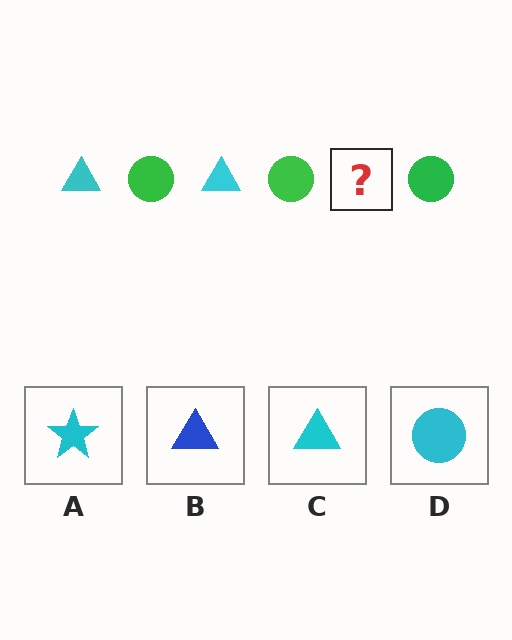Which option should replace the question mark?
Option C.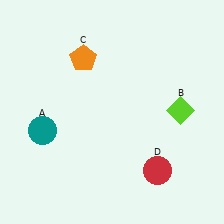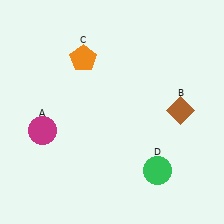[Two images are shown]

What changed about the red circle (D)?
In Image 1, D is red. In Image 2, it changed to green.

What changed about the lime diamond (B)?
In Image 1, B is lime. In Image 2, it changed to brown.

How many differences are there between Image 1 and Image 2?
There are 3 differences between the two images.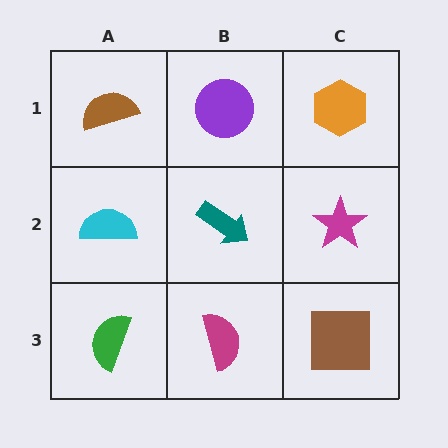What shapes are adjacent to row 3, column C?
A magenta star (row 2, column C), a magenta semicircle (row 3, column B).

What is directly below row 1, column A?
A cyan semicircle.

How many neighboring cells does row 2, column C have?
3.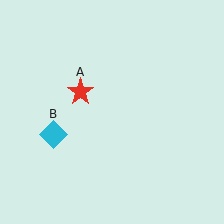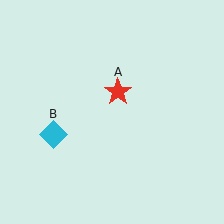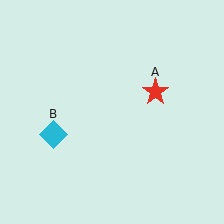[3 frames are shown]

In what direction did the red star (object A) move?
The red star (object A) moved right.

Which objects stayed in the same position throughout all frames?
Cyan diamond (object B) remained stationary.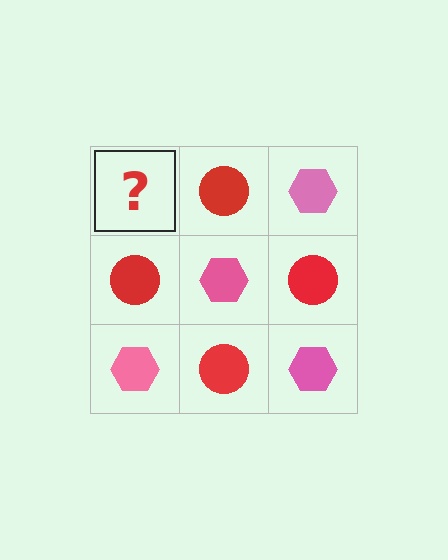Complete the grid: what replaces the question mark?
The question mark should be replaced with a pink hexagon.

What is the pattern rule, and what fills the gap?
The rule is that it alternates pink hexagon and red circle in a checkerboard pattern. The gap should be filled with a pink hexagon.